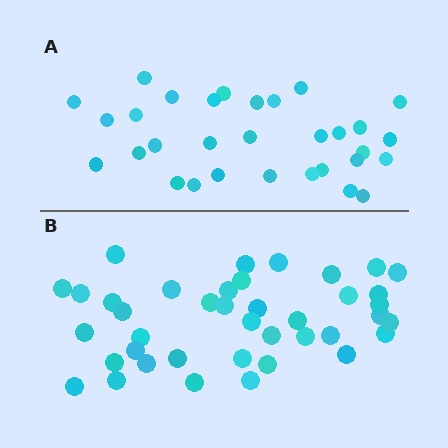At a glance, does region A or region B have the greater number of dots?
Region B (the bottom region) has more dots.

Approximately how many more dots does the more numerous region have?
Region B has roughly 8 or so more dots than region A.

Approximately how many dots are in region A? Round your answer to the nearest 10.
About 30 dots. (The exact count is 31, which rounds to 30.)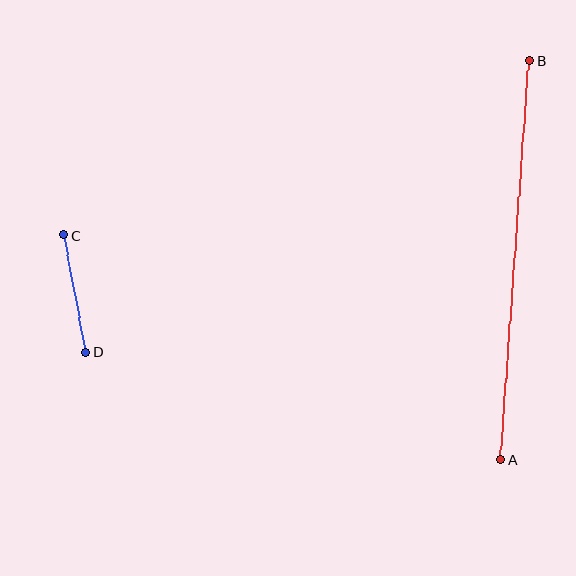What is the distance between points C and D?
The distance is approximately 119 pixels.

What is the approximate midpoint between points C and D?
The midpoint is at approximately (75, 294) pixels.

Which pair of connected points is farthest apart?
Points A and B are farthest apart.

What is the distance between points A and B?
The distance is approximately 400 pixels.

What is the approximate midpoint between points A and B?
The midpoint is at approximately (515, 260) pixels.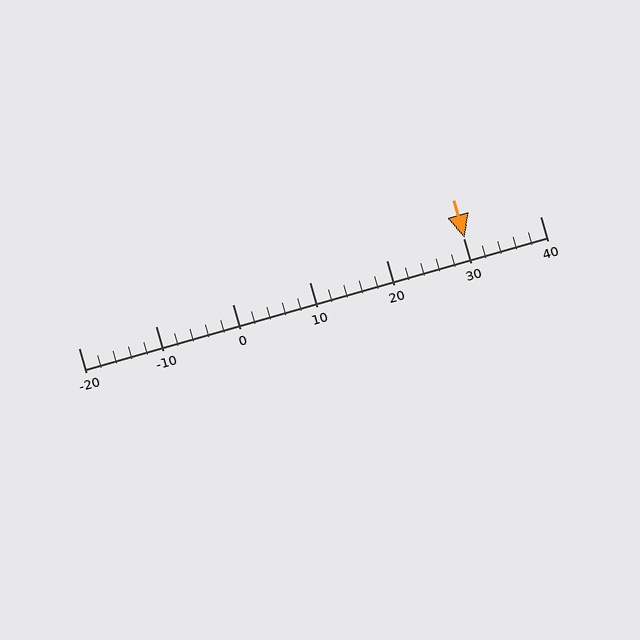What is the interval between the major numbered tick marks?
The major tick marks are spaced 10 units apart.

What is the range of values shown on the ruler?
The ruler shows values from -20 to 40.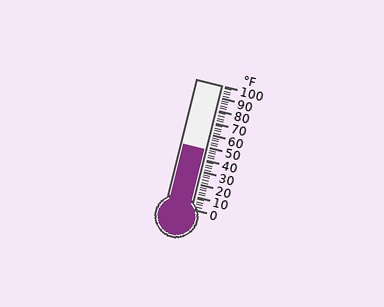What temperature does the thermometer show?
The thermometer shows approximately 48°F.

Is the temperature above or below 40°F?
The temperature is above 40°F.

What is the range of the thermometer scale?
The thermometer scale ranges from 0°F to 100°F.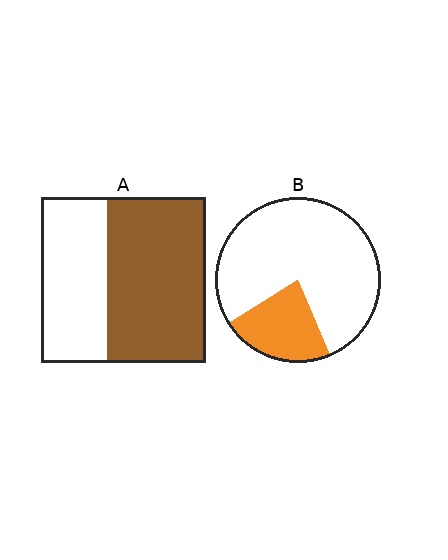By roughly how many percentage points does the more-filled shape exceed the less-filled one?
By roughly 35 percentage points (A over B).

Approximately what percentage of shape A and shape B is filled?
A is approximately 60% and B is approximately 25%.